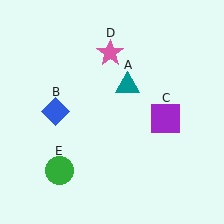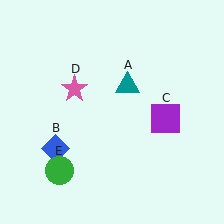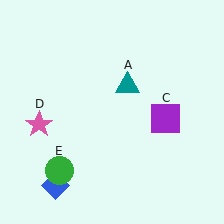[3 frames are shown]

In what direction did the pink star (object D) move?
The pink star (object D) moved down and to the left.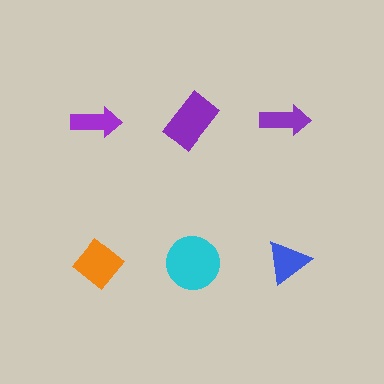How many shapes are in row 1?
3 shapes.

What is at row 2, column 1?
An orange diamond.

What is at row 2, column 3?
A blue triangle.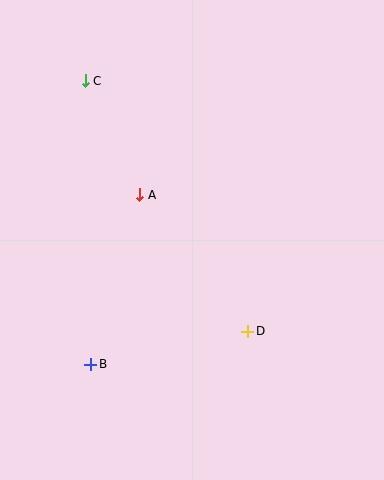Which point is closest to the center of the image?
Point A at (140, 195) is closest to the center.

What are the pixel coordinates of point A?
Point A is at (140, 195).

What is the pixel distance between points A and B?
The distance between A and B is 176 pixels.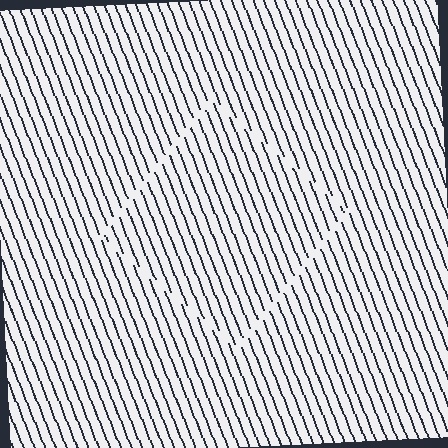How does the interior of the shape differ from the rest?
The interior of the shape contains the same grating, shifted by half a period — the contour is defined by the phase discontinuity where line-ends from the inner and outer gratings abut.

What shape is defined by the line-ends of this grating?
An illusory square. The interior of the shape contains the same grating, shifted by half a period — the contour is defined by the phase discontinuity where line-ends from the inner and outer gratings abut.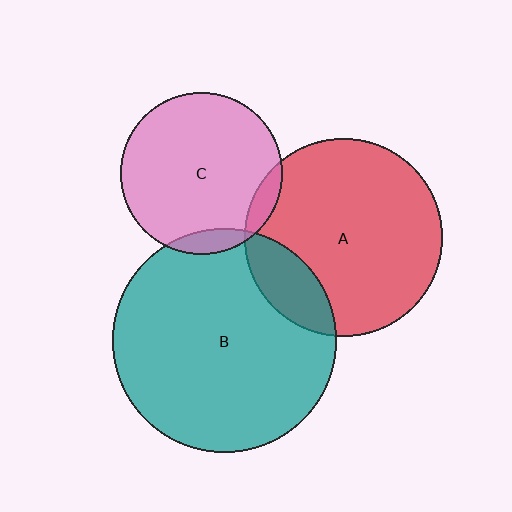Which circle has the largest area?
Circle B (teal).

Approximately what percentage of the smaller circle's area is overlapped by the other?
Approximately 5%.